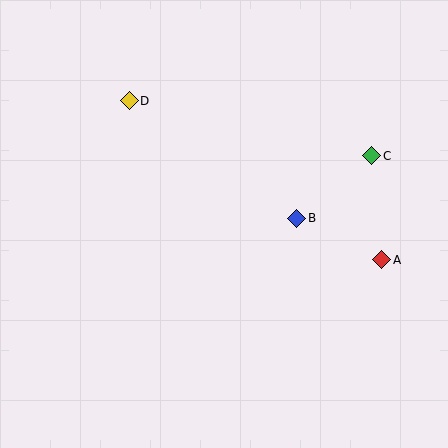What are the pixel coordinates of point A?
Point A is at (382, 260).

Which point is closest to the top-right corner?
Point C is closest to the top-right corner.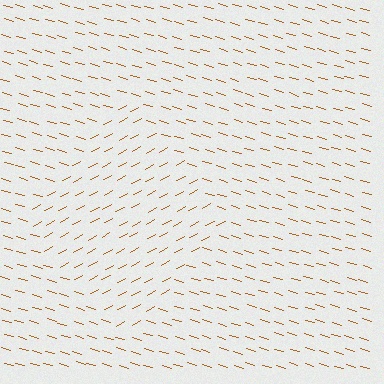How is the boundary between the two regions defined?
The boundary is defined purely by a change in line orientation (approximately 45 degrees difference). All lines are the same color and thickness.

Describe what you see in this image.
The image is filled with small brown line segments. A diamond region in the image has lines oriented differently from the surrounding lines, creating a visible texture boundary.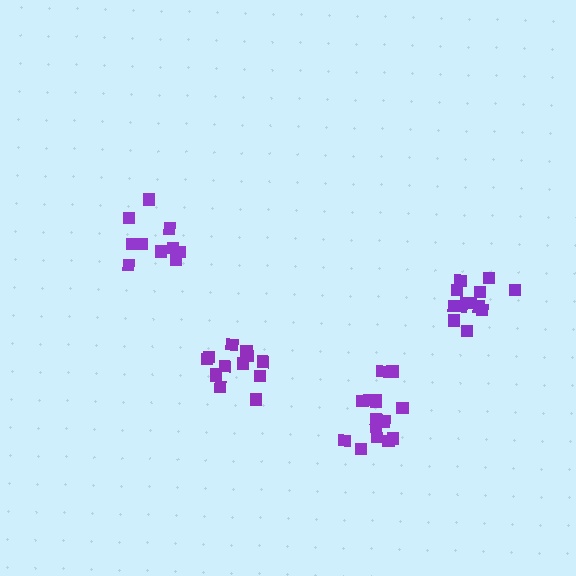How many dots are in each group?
Group 1: 13 dots, Group 2: 13 dots, Group 3: 10 dots, Group 4: 15 dots (51 total).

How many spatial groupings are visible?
There are 4 spatial groupings.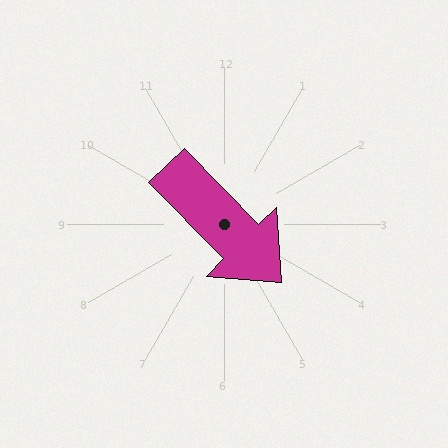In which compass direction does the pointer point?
Southeast.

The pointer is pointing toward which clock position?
Roughly 5 o'clock.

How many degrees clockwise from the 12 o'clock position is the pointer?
Approximately 135 degrees.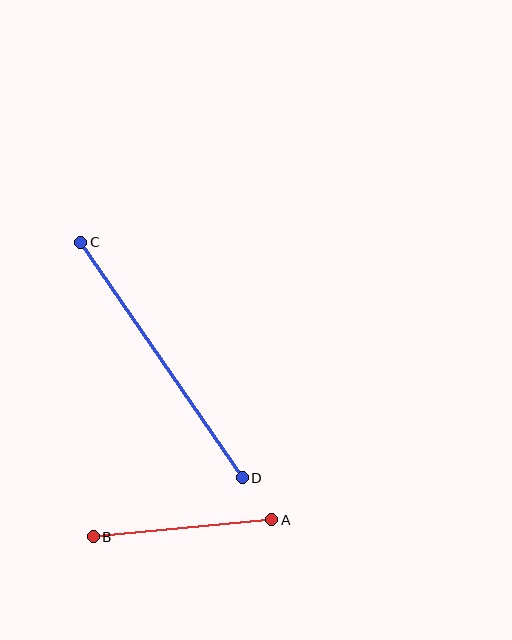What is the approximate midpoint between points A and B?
The midpoint is at approximately (183, 528) pixels.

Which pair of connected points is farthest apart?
Points C and D are farthest apart.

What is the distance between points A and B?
The distance is approximately 179 pixels.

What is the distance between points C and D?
The distance is approximately 286 pixels.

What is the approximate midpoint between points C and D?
The midpoint is at approximately (162, 360) pixels.